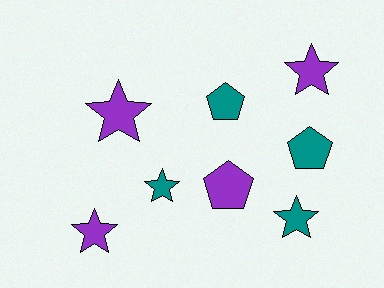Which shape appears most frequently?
Star, with 5 objects.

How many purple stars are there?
There are 3 purple stars.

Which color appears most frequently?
Teal, with 4 objects.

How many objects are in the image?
There are 8 objects.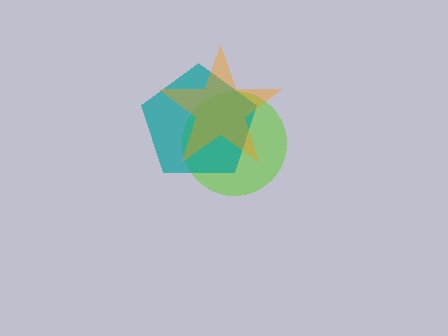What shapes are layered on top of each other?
The layered shapes are: a lime circle, a teal pentagon, an orange star.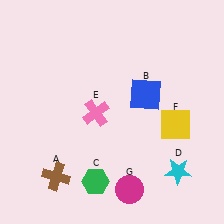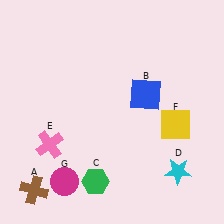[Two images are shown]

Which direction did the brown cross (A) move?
The brown cross (A) moved left.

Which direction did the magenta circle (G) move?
The magenta circle (G) moved left.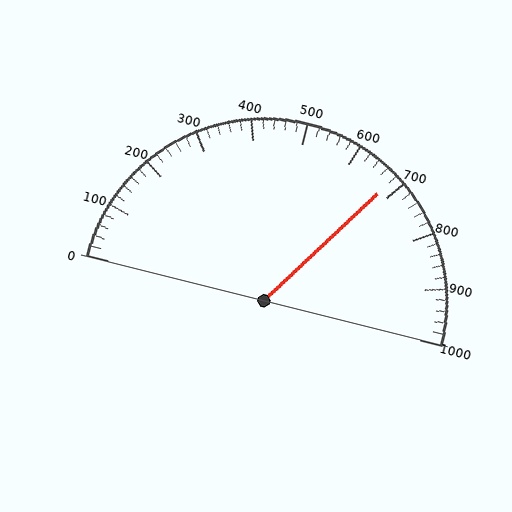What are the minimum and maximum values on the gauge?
The gauge ranges from 0 to 1000.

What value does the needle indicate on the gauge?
The needle indicates approximately 680.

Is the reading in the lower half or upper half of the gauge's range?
The reading is in the upper half of the range (0 to 1000).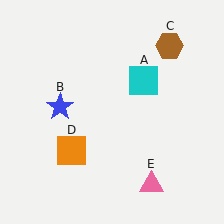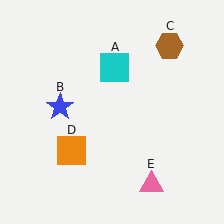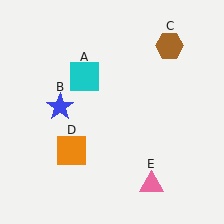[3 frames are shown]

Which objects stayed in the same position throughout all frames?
Blue star (object B) and brown hexagon (object C) and orange square (object D) and pink triangle (object E) remained stationary.